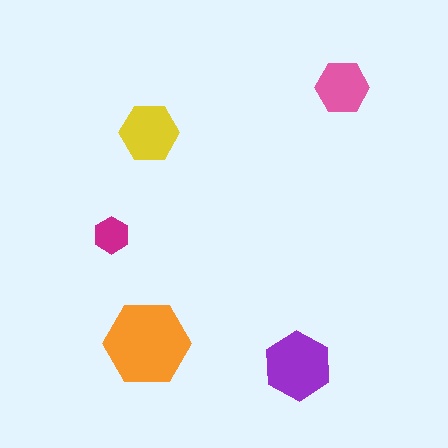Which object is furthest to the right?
The pink hexagon is rightmost.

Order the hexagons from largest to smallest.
the orange one, the purple one, the yellow one, the pink one, the magenta one.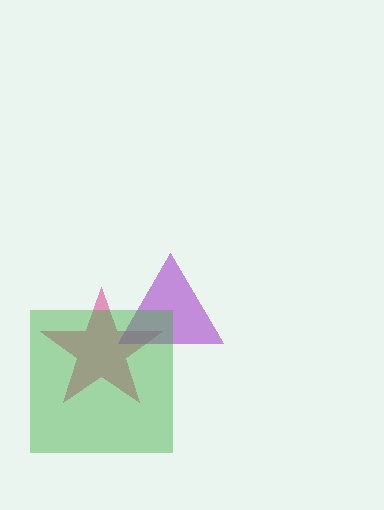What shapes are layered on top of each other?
The layered shapes are: a pink star, a purple triangle, a green square.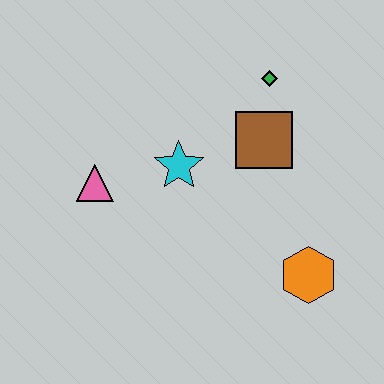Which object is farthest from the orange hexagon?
The pink triangle is farthest from the orange hexagon.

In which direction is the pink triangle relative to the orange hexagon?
The pink triangle is to the left of the orange hexagon.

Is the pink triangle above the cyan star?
No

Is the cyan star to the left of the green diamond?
Yes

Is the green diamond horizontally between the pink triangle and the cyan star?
No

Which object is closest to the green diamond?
The brown square is closest to the green diamond.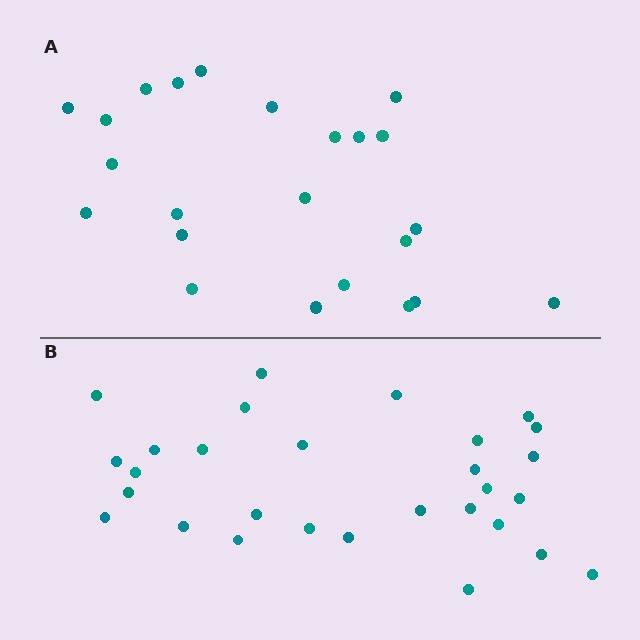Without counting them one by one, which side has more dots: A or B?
Region B (the bottom region) has more dots.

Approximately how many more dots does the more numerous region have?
Region B has about 6 more dots than region A.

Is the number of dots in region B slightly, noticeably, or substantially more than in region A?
Region B has noticeably more, but not dramatically so. The ratio is roughly 1.3 to 1.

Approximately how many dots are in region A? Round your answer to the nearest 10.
About 20 dots. (The exact count is 23, which rounds to 20.)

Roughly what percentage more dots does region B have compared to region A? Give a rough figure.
About 25% more.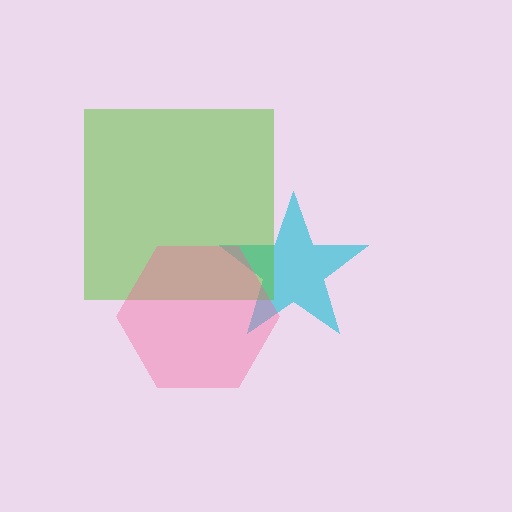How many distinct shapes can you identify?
There are 3 distinct shapes: a cyan star, a lime square, a pink hexagon.